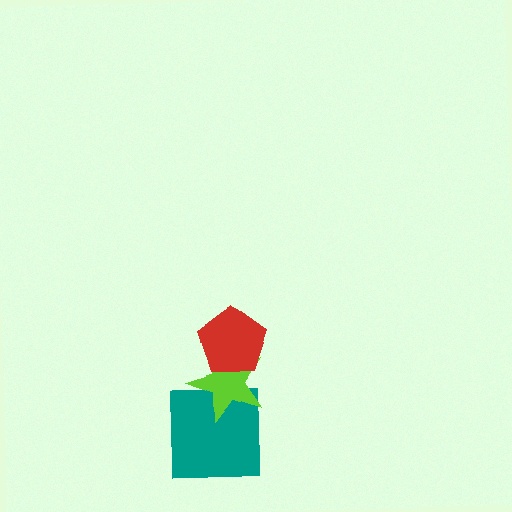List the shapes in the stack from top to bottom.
From top to bottom: the red pentagon, the lime star, the teal square.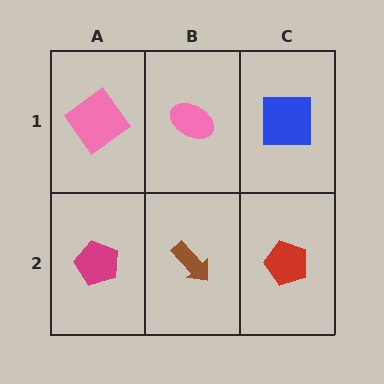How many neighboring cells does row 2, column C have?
2.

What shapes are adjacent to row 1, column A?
A magenta pentagon (row 2, column A), a pink ellipse (row 1, column B).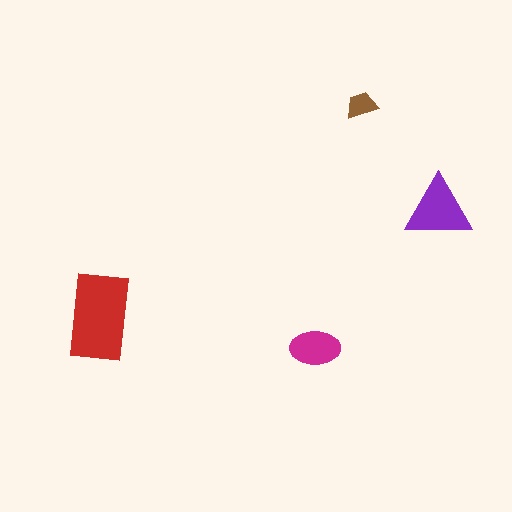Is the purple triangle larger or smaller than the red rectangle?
Smaller.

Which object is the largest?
The red rectangle.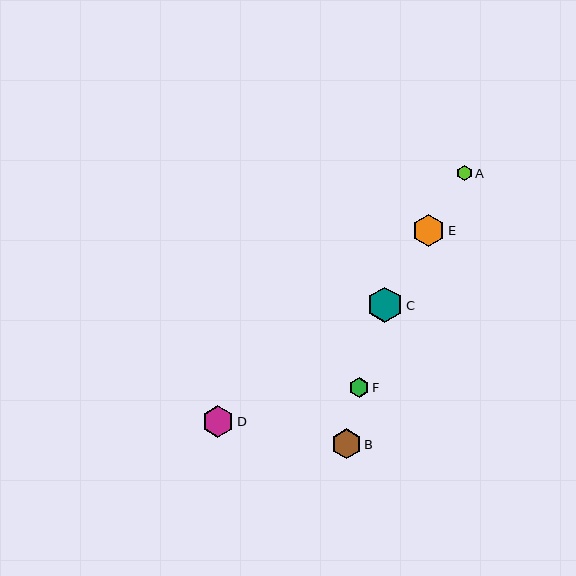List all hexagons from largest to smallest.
From largest to smallest: C, E, D, B, F, A.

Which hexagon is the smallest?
Hexagon A is the smallest with a size of approximately 16 pixels.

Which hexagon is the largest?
Hexagon C is the largest with a size of approximately 36 pixels.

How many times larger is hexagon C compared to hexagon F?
Hexagon C is approximately 1.8 times the size of hexagon F.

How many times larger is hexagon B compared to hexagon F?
Hexagon B is approximately 1.5 times the size of hexagon F.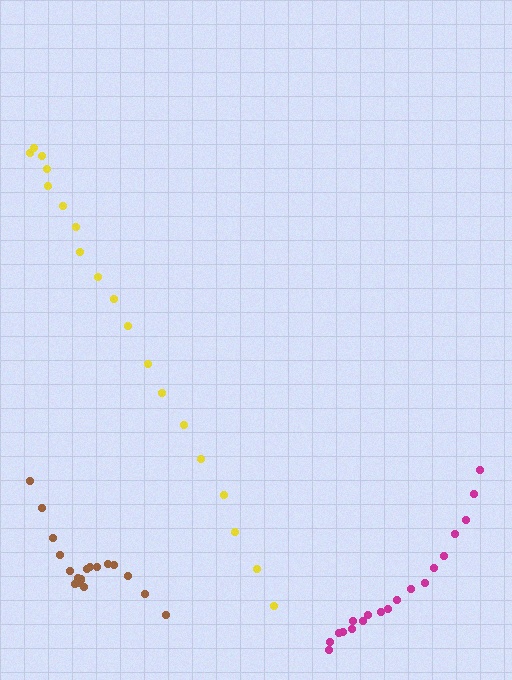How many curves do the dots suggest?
There are 3 distinct paths.